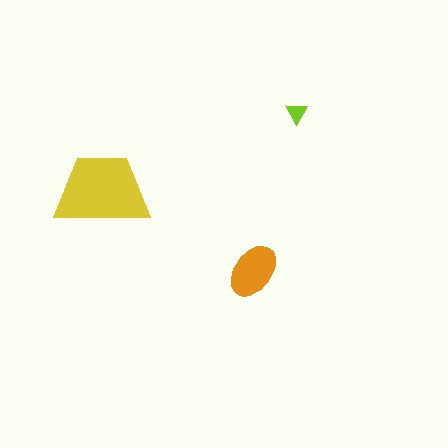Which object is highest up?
The lime triangle is topmost.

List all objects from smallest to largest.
The lime triangle, the orange ellipse, the yellow trapezoid.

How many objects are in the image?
There are 3 objects in the image.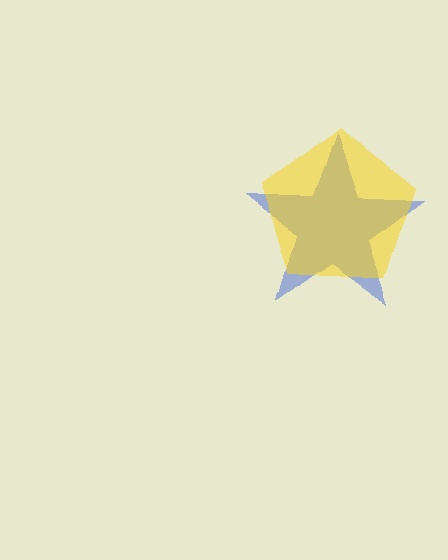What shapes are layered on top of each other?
The layered shapes are: a blue star, a yellow pentagon.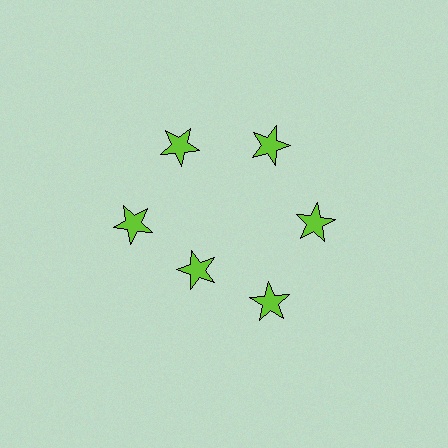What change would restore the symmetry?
The symmetry would be restored by moving it outward, back onto the ring so that all 6 stars sit at equal angles and equal distance from the center.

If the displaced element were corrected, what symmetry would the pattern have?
It would have 6-fold rotational symmetry — the pattern would map onto itself every 60 degrees.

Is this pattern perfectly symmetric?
No. The 6 lime stars are arranged in a ring, but one element near the 7 o'clock position is pulled inward toward the center, breaking the 6-fold rotational symmetry.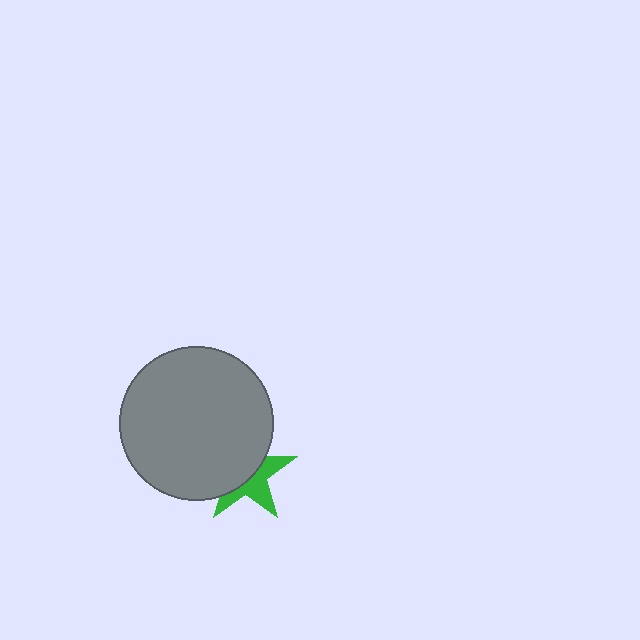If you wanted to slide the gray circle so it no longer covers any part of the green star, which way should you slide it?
Slide it toward the upper-left — that is the most direct way to separate the two shapes.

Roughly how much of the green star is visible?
A small part of it is visible (roughly 44%).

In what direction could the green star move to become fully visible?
The green star could move toward the lower-right. That would shift it out from behind the gray circle entirely.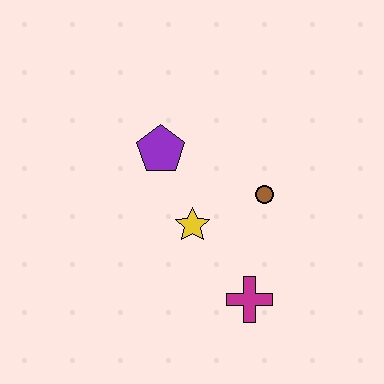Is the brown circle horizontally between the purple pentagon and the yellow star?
No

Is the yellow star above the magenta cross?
Yes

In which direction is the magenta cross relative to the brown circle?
The magenta cross is below the brown circle.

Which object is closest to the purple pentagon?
The yellow star is closest to the purple pentagon.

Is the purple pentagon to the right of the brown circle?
No